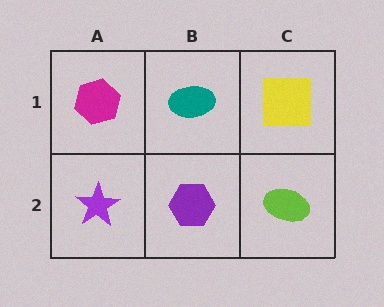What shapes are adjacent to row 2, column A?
A magenta hexagon (row 1, column A), a purple hexagon (row 2, column B).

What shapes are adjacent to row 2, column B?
A teal ellipse (row 1, column B), a purple star (row 2, column A), a lime ellipse (row 2, column C).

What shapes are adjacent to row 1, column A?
A purple star (row 2, column A), a teal ellipse (row 1, column B).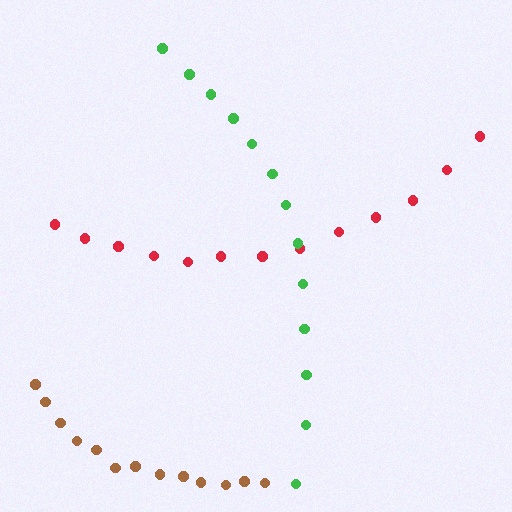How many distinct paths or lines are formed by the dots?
There are 3 distinct paths.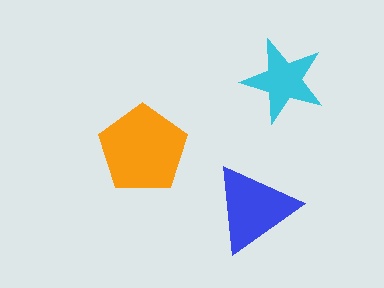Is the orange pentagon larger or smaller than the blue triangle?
Larger.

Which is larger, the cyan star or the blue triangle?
The blue triangle.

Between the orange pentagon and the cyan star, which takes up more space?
The orange pentagon.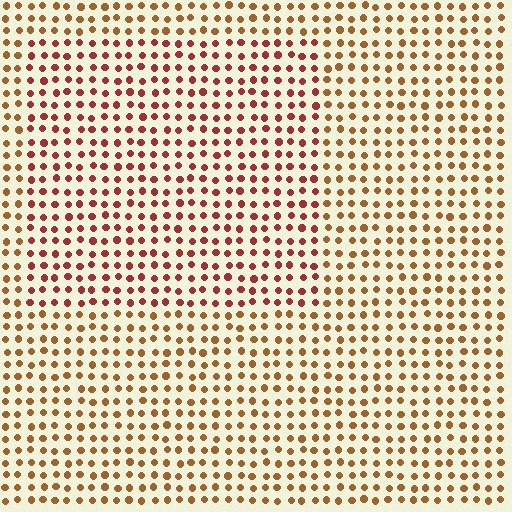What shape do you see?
I see a rectangle.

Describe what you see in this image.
The image is filled with small brown elements in a uniform arrangement. A rectangle-shaped region is visible where the elements are tinted to a slightly different hue, forming a subtle color boundary.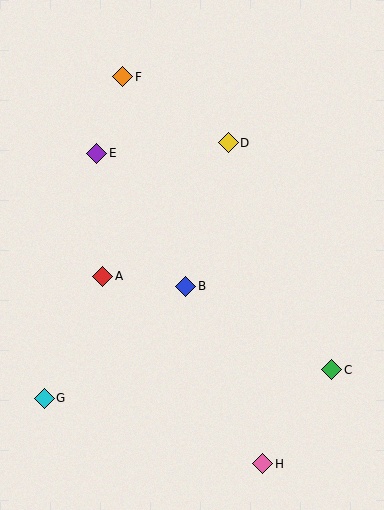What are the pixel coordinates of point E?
Point E is at (97, 153).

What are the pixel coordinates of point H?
Point H is at (263, 464).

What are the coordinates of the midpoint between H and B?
The midpoint between H and B is at (224, 375).